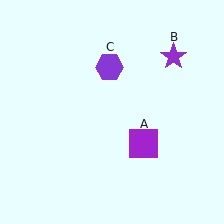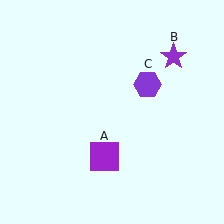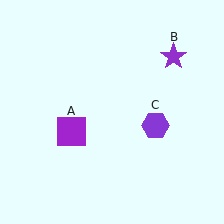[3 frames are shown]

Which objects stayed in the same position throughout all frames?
Purple star (object B) remained stationary.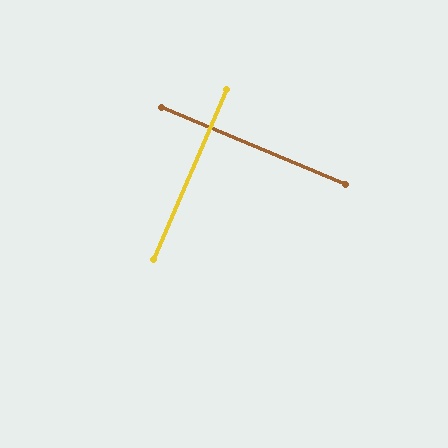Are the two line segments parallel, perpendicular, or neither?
Perpendicular — they meet at approximately 89°.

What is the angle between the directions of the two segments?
Approximately 89 degrees.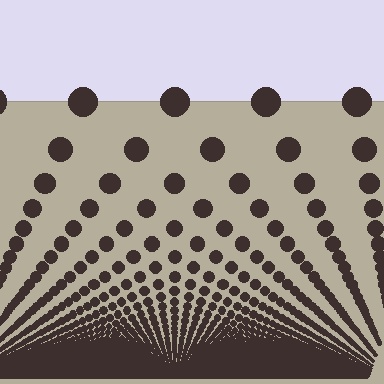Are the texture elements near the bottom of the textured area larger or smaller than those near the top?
Smaller. The gradient is inverted — elements near the bottom are smaller and denser.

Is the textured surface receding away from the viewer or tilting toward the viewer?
The surface appears to tilt toward the viewer. Texture elements get larger and sparser toward the top.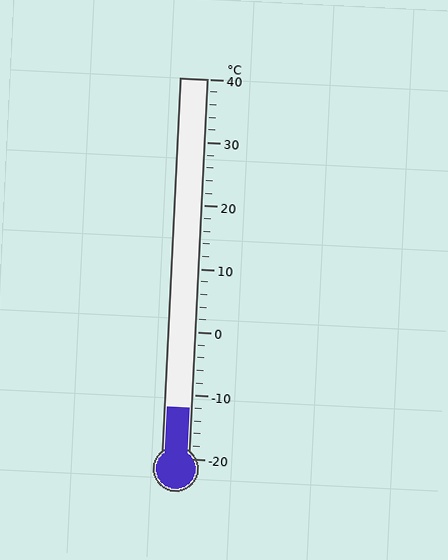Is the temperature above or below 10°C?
The temperature is below 10°C.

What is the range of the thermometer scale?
The thermometer scale ranges from -20°C to 40°C.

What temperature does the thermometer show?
The thermometer shows approximately -12°C.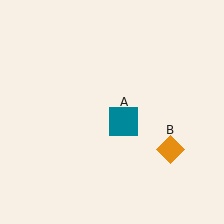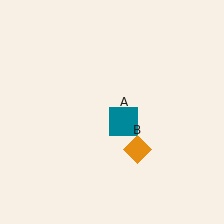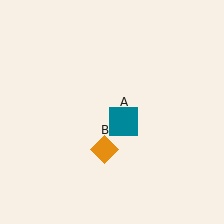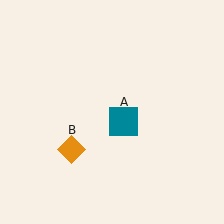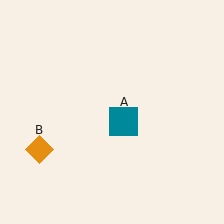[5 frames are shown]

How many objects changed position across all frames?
1 object changed position: orange diamond (object B).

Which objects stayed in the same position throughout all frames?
Teal square (object A) remained stationary.